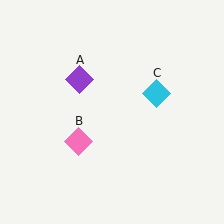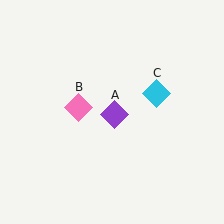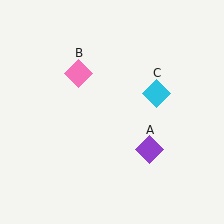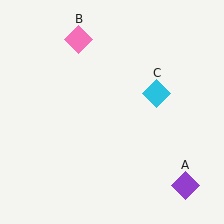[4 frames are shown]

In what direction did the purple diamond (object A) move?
The purple diamond (object A) moved down and to the right.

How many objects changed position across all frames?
2 objects changed position: purple diamond (object A), pink diamond (object B).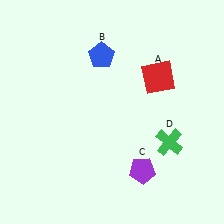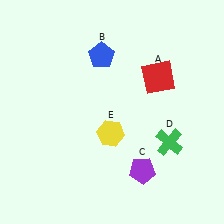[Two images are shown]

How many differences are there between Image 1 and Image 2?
There is 1 difference between the two images.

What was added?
A yellow hexagon (E) was added in Image 2.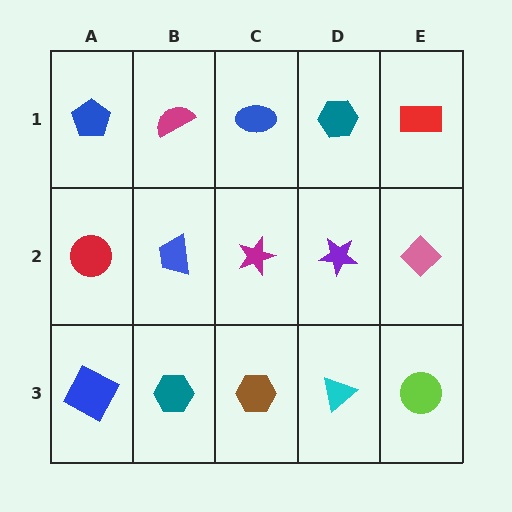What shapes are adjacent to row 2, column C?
A blue ellipse (row 1, column C), a brown hexagon (row 3, column C), a blue trapezoid (row 2, column B), a purple star (row 2, column D).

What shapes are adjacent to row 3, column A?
A red circle (row 2, column A), a teal hexagon (row 3, column B).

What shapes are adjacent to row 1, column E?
A pink diamond (row 2, column E), a teal hexagon (row 1, column D).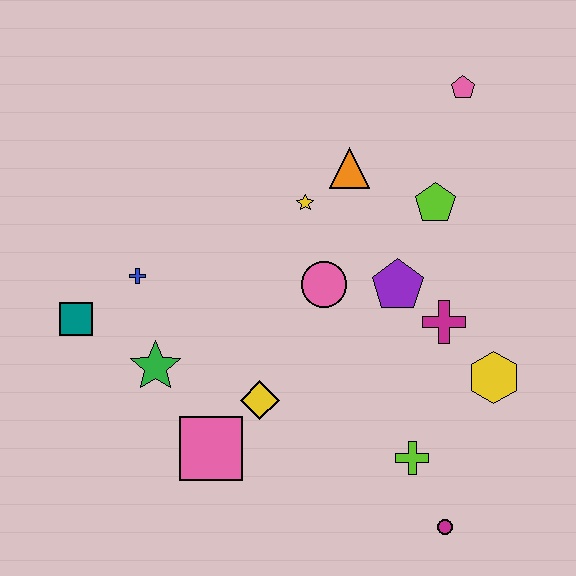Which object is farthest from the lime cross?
The pink pentagon is farthest from the lime cross.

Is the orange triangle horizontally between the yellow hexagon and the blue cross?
Yes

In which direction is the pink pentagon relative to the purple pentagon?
The pink pentagon is above the purple pentagon.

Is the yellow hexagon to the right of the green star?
Yes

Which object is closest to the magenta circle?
The lime cross is closest to the magenta circle.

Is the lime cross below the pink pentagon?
Yes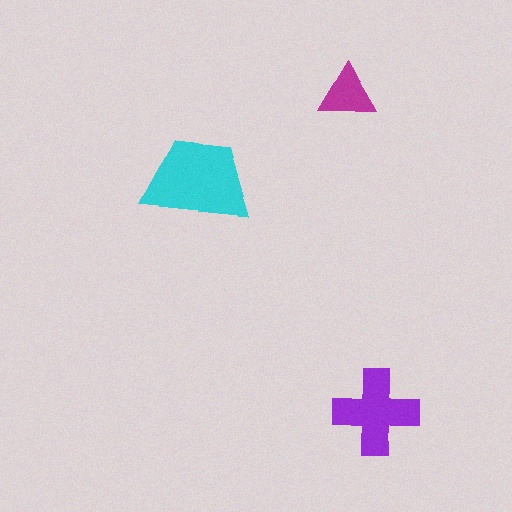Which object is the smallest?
The magenta triangle.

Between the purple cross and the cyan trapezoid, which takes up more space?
The cyan trapezoid.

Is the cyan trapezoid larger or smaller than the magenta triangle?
Larger.